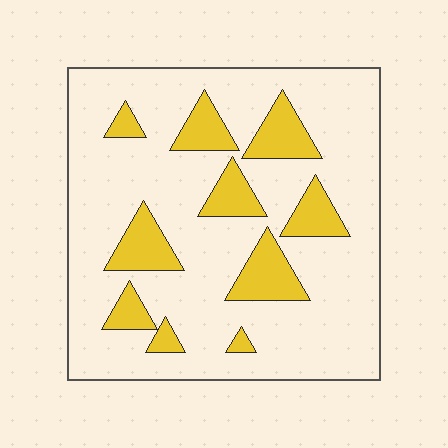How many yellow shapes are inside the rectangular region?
10.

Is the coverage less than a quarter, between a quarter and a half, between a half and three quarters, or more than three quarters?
Less than a quarter.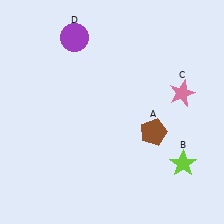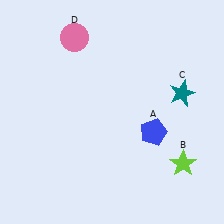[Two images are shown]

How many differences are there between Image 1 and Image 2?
There are 3 differences between the two images.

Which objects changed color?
A changed from brown to blue. C changed from pink to teal. D changed from purple to pink.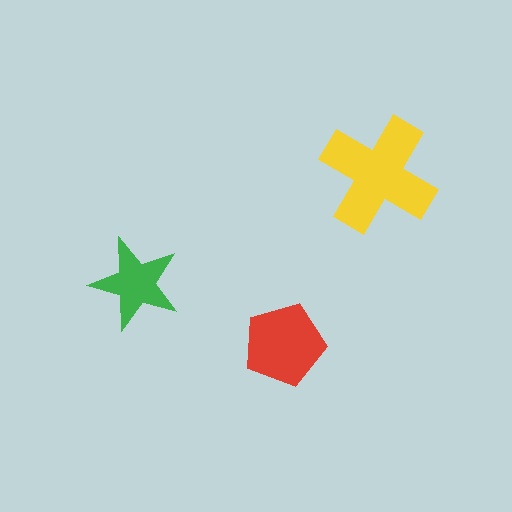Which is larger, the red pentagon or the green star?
The red pentagon.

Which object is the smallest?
The green star.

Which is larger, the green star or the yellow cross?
The yellow cross.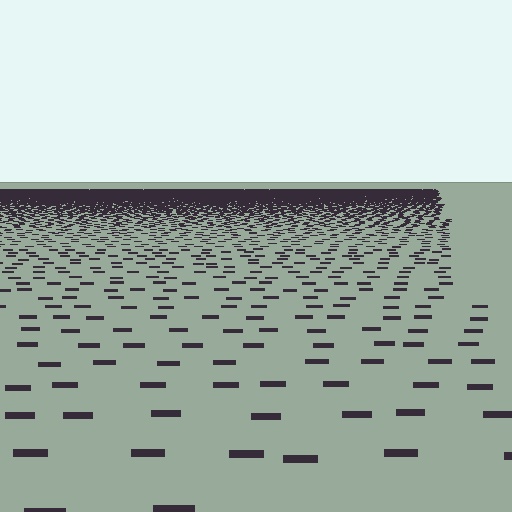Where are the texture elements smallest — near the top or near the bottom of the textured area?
Near the top.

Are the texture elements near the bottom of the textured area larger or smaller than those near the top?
Larger. Near the bottom, elements are closer to the viewer and appear at a bigger on-screen size.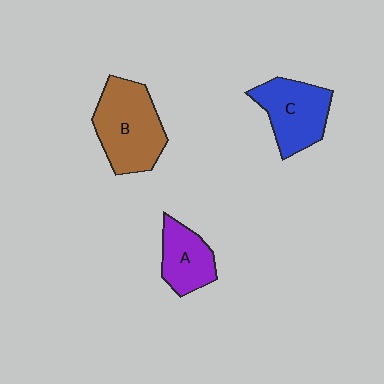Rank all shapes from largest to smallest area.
From largest to smallest: B (brown), C (blue), A (purple).